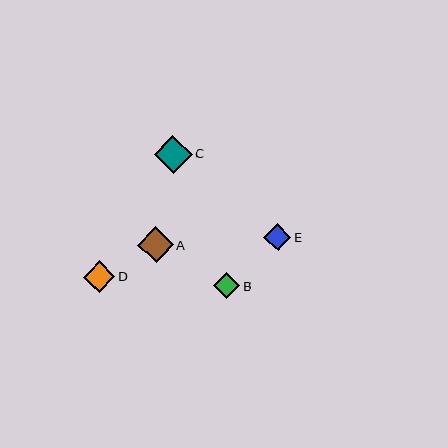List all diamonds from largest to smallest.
From largest to smallest: C, A, D, E, B.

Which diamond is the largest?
Diamond C is the largest with a size of approximately 38 pixels.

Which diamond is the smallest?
Diamond B is the smallest with a size of approximately 26 pixels.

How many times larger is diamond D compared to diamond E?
Diamond D is approximately 1.2 times the size of diamond E.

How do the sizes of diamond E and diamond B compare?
Diamond E and diamond B are approximately the same size.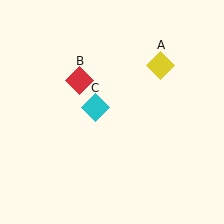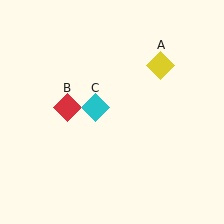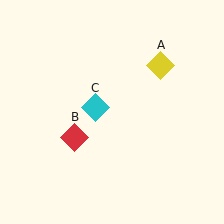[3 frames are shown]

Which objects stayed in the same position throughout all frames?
Yellow diamond (object A) and cyan diamond (object C) remained stationary.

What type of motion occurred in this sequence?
The red diamond (object B) rotated counterclockwise around the center of the scene.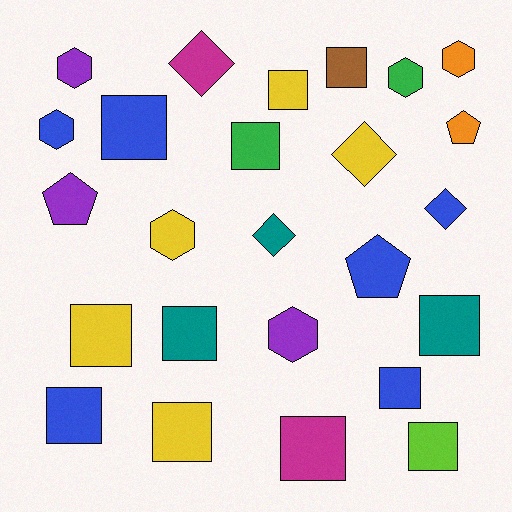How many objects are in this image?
There are 25 objects.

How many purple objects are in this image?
There are 3 purple objects.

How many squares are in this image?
There are 12 squares.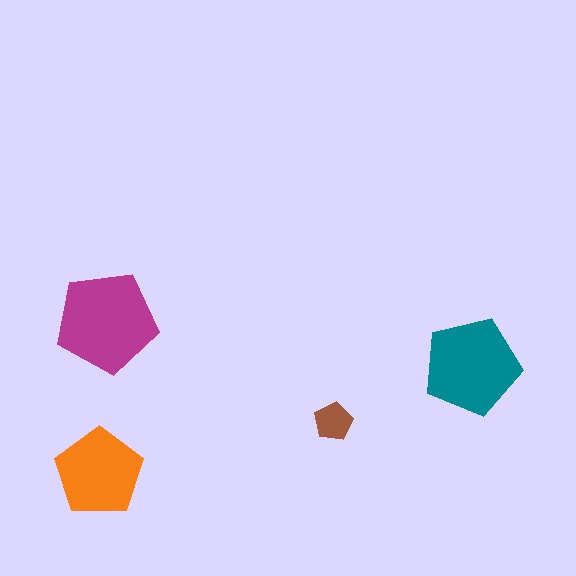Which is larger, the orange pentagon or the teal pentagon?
The teal one.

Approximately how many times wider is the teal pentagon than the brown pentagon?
About 2.5 times wider.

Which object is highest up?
The magenta pentagon is topmost.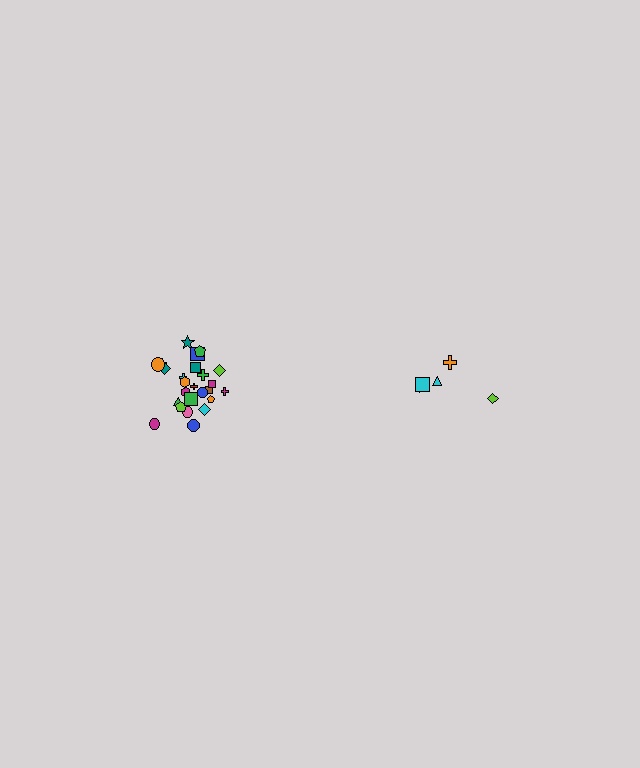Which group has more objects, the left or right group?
The left group.